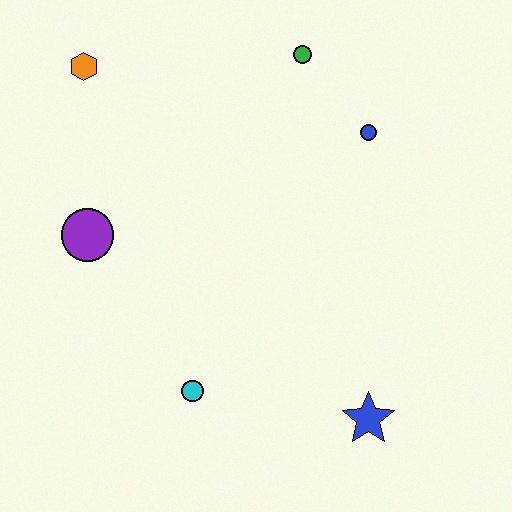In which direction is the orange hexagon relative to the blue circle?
The orange hexagon is to the left of the blue circle.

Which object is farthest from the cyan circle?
The green circle is farthest from the cyan circle.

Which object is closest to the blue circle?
The green circle is closest to the blue circle.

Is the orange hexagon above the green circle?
No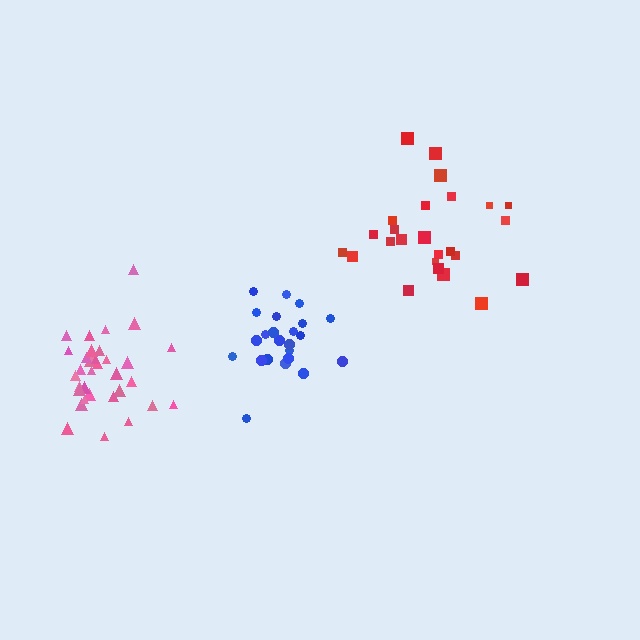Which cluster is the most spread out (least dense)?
Red.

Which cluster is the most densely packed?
Pink.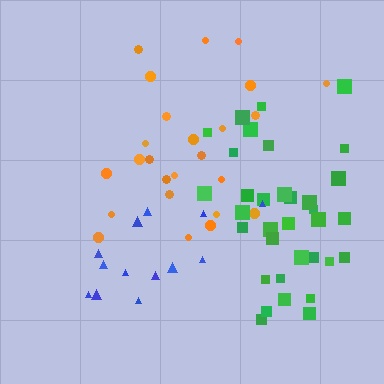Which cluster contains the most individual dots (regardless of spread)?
Green (35).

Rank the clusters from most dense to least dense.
green, blue, orange.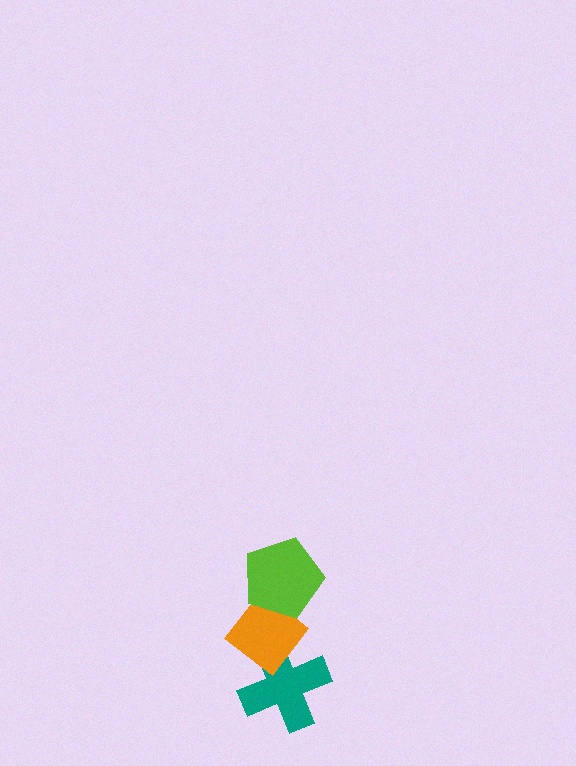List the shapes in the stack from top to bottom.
From top to bottom: the lime pentagon, the orange diamond, the teal cross.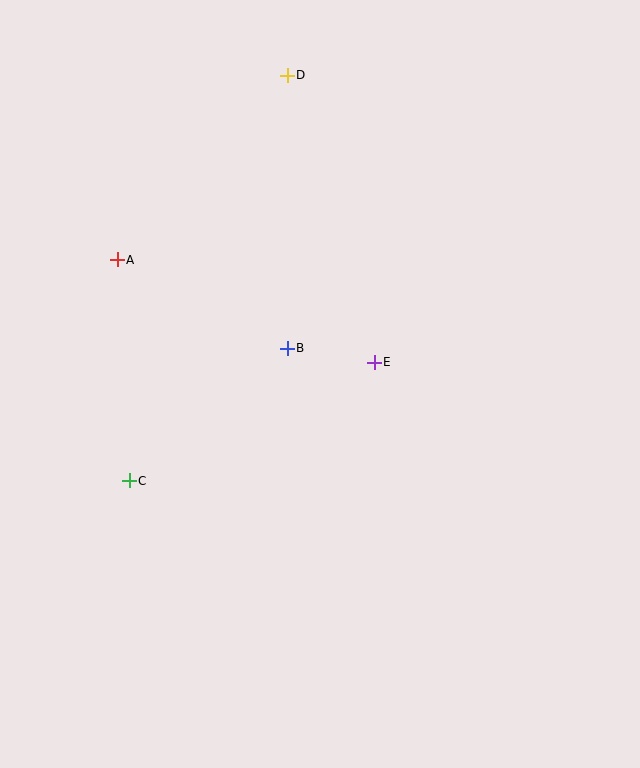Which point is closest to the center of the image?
Point B at (287, 348) is closest to the center.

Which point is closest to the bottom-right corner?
Point E is closest to the bottom-right corner.